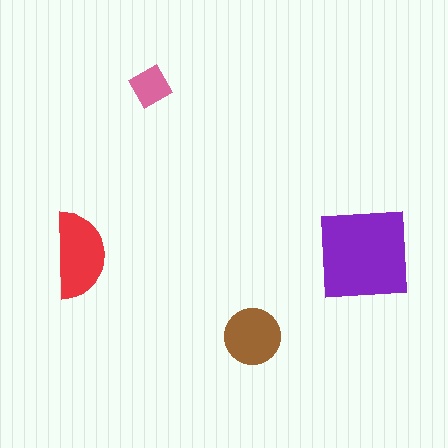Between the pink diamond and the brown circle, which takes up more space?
The brown circle.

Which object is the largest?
The purple square.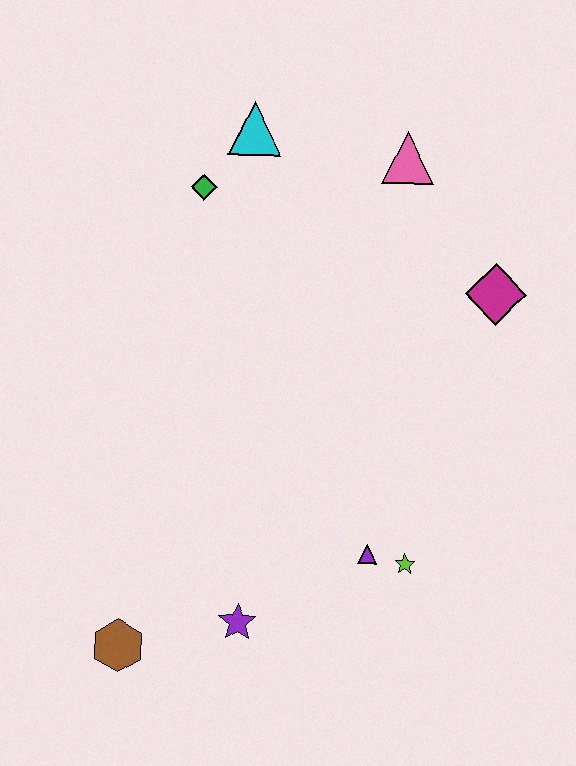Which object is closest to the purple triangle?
The lime star is closest to the purple triangle.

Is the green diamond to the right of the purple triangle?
No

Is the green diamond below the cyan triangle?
Yes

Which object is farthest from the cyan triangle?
The brown hexagon is farthest from the cyan triangle.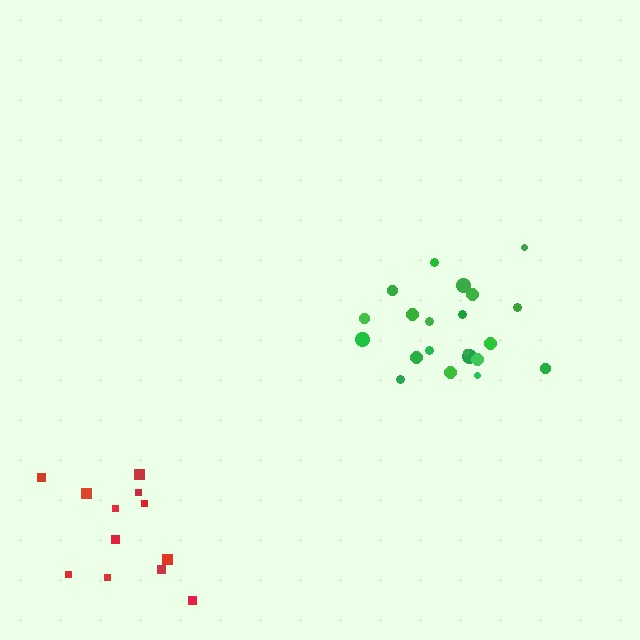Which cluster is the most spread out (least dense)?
Red.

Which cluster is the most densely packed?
Green.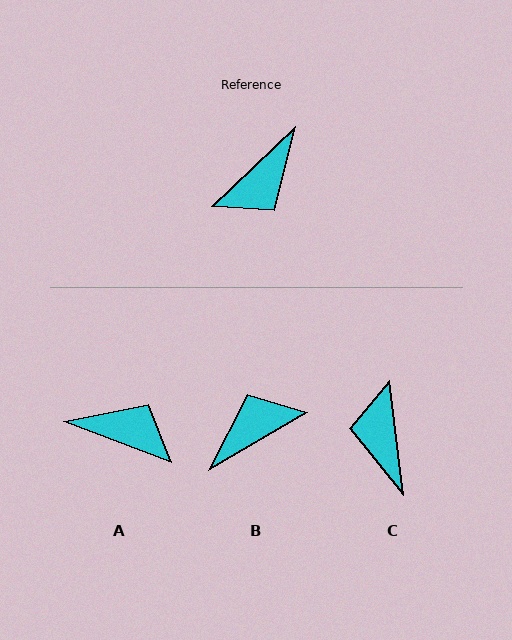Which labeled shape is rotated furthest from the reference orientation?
B, about 167 degrees away.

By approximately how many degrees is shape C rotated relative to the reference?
Approximately 126 degrees clockwise.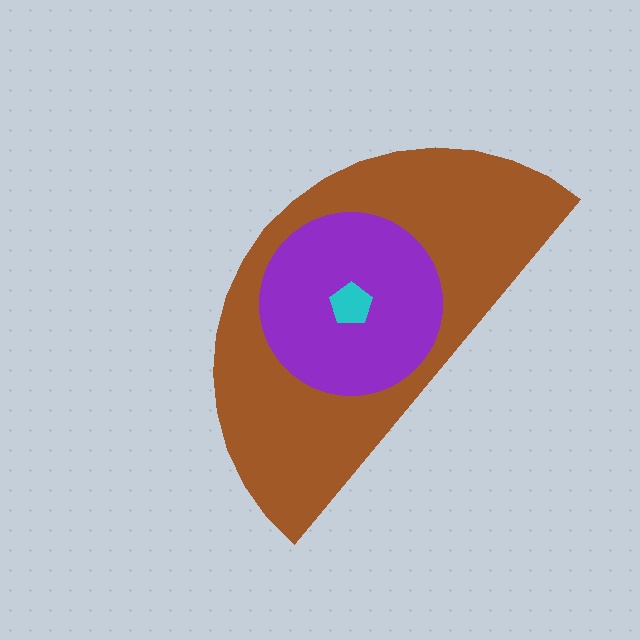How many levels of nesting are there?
3.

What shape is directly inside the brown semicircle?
The purple circle.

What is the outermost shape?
The brown semicircle.